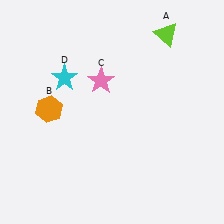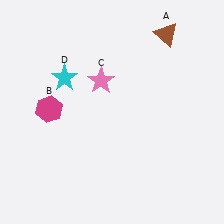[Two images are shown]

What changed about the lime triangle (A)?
In Image 1, A is lime. In Image 2, it changed to brown.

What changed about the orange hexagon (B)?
In Image 1, B is orange. In Image 2, it changed to magenta.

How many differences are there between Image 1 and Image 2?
There are 2 differences between the two images.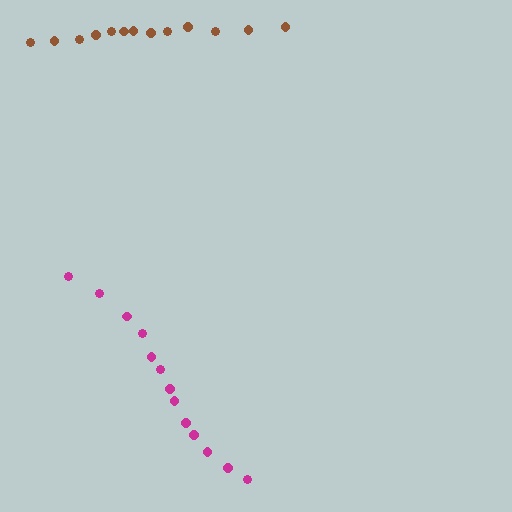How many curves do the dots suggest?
There are 2 distinct paths.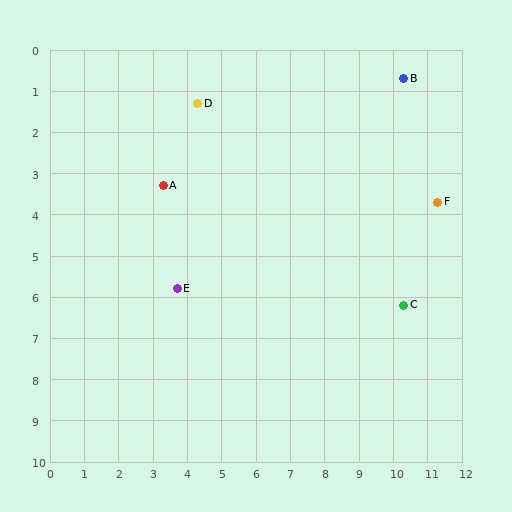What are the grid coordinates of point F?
Point F is at approximately (11.3, 3.7).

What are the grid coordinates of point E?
Point E is at approximately (3.7, 5.8).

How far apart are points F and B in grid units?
Points F and B are about 3.2 grid units apart.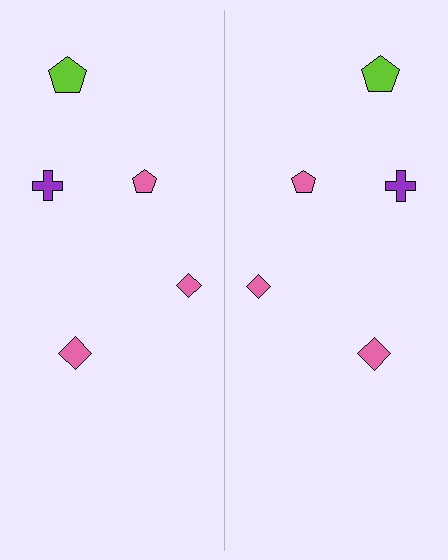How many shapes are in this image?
There are 10 shapes in this image.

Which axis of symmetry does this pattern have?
The pattern has a vertical axis of symmetry running through the center of the image.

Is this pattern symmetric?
Yes, this pattern has bilateral (reflection) symmetry.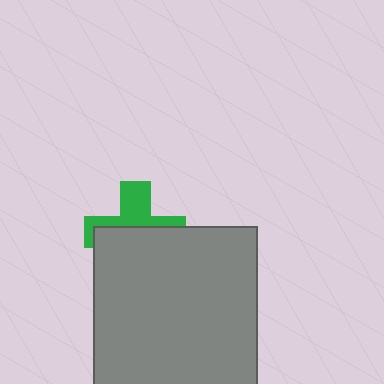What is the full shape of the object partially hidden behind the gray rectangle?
The partially hidden object is a green cross.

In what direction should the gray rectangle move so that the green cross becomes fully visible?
The gray rectangle should move down. That is the shortest direction to clear the overlap and leave the green cross fully visible.